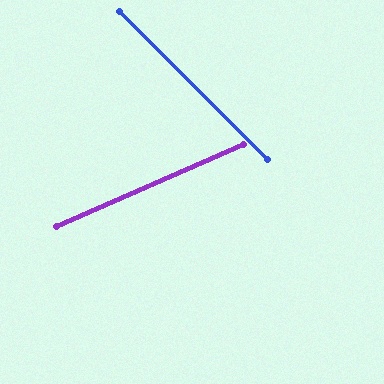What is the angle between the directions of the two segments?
Approximately 69 degrees.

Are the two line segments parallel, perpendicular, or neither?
Neither parallel nor perpendicular — they differ by about 69°.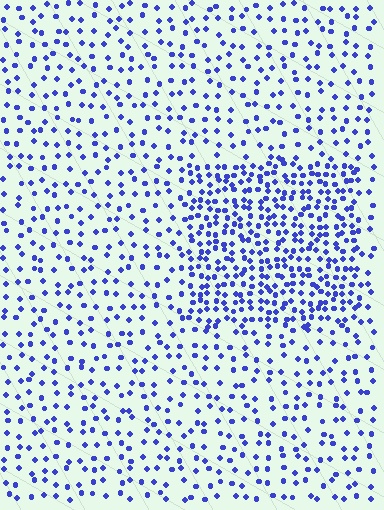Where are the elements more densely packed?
The elements are more densely packed inside the rectangle boundary.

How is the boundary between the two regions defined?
The boundary is defined by a change in element density (approximately 2.2x ratio). All elements are the same color, size, and shape.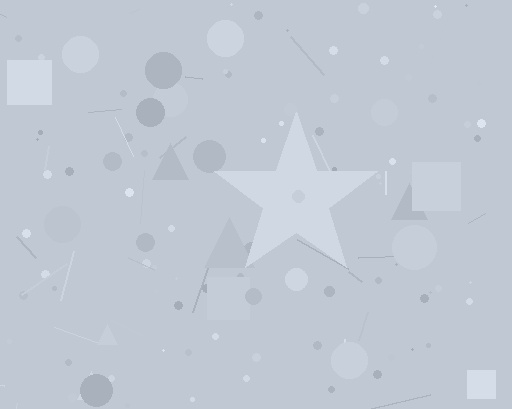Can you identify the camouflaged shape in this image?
The camouflaged shape is a star.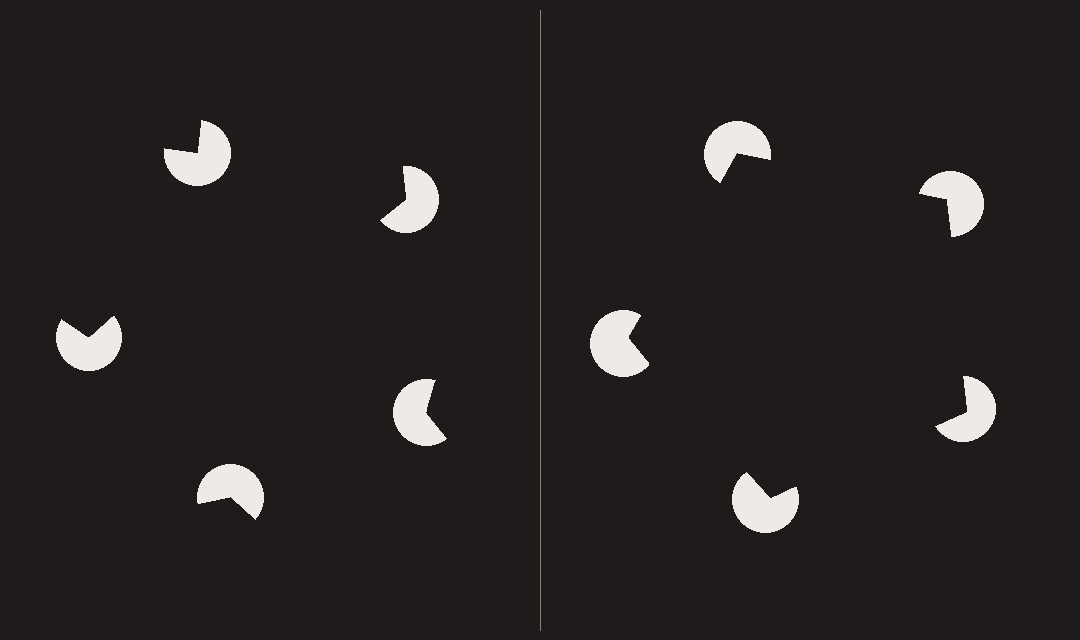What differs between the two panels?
The pac-man discs are positioned identically on both sides; only the wedge orientations differ. On the right they align to a pentagon; on the left they are misaligned.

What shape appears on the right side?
An illusory pentagon.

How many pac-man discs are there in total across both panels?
10 — 5 on each side.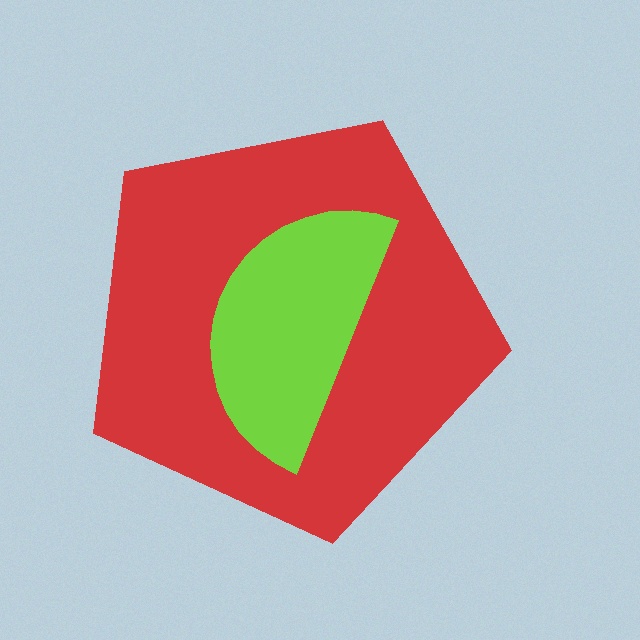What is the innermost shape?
The lime semicircle.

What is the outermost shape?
The red pentagon.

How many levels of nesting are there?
2.